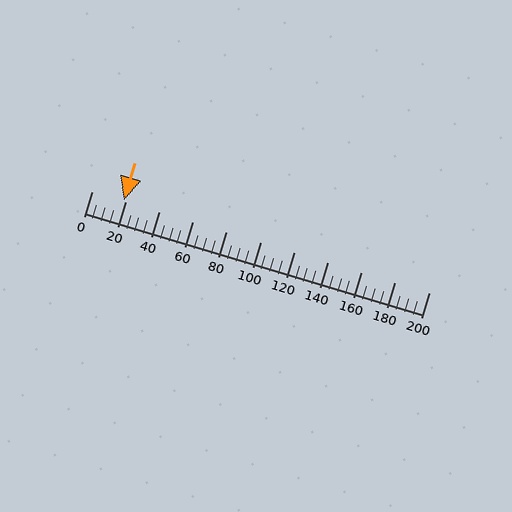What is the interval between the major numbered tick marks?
The major tick marks are spaced 20 units apart.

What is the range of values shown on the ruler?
The ruler shows values from 0 to 200.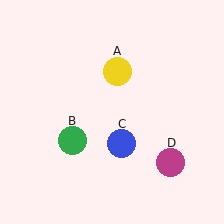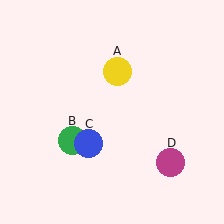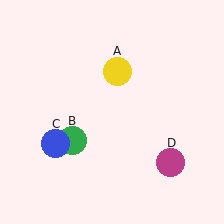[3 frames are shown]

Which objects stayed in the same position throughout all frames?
Yellow circle (object A) and green circle (object B) and magenta circle (object D) remained stationary.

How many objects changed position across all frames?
1 object changed position: blue circle (object C).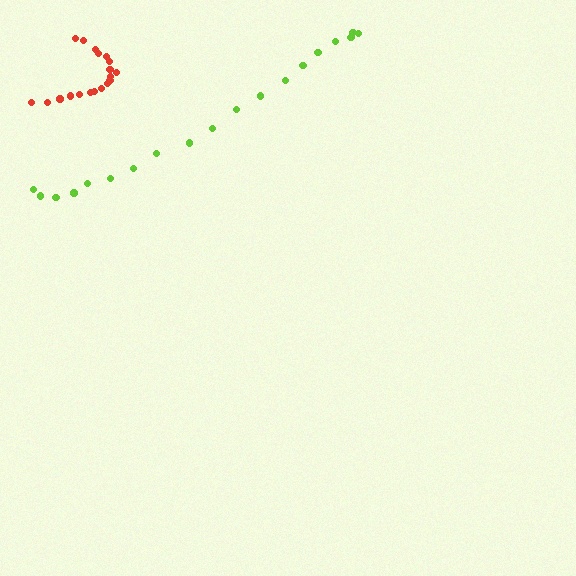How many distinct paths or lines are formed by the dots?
There are 2 distinct paths.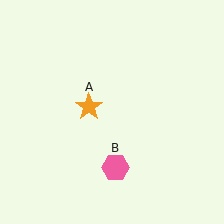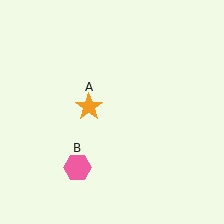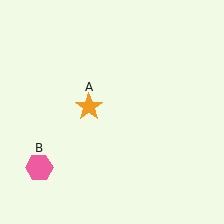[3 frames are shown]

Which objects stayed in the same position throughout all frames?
Orange star (object A) remained stationary.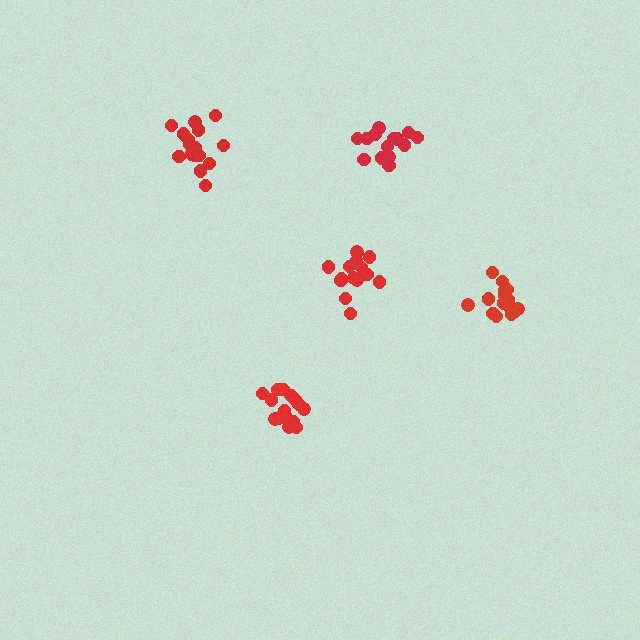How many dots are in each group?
Group 1: 16 dots, Group 2: 16 dots, Group 3: 15 dots, Group 4: 14 dots, Group 5: 14 dots (75 total).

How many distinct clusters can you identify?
There are 5 distinct clusters.